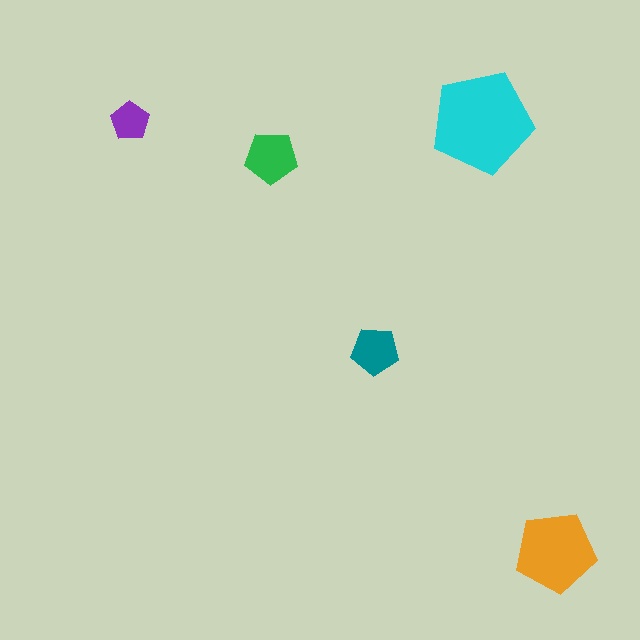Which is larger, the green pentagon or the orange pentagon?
The orange one.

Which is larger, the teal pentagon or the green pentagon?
The green one.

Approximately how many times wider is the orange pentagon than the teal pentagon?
About 1.5 times wider.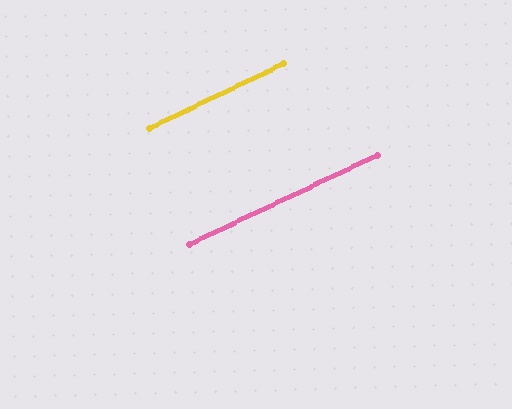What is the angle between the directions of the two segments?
Approximately 0 degrees.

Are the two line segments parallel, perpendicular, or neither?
Parallel — their directions differ by only 0.3°.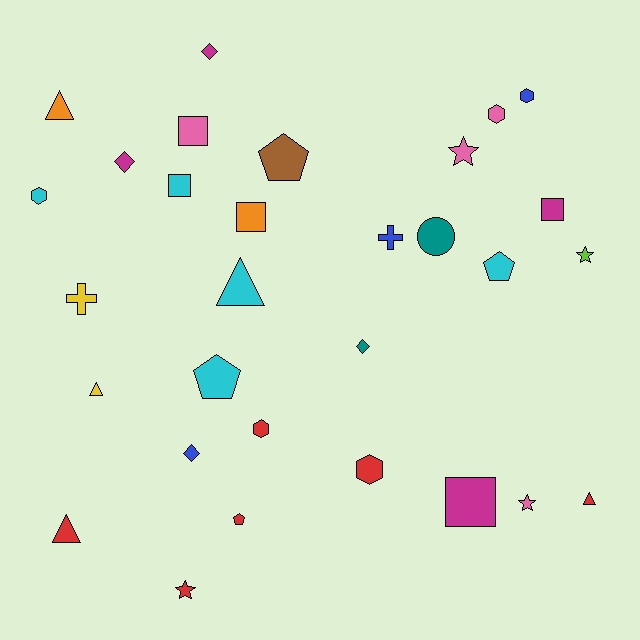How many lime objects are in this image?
There is 1 lime object.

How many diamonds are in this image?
There are 4 diamonds.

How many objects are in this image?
There are 30 objects.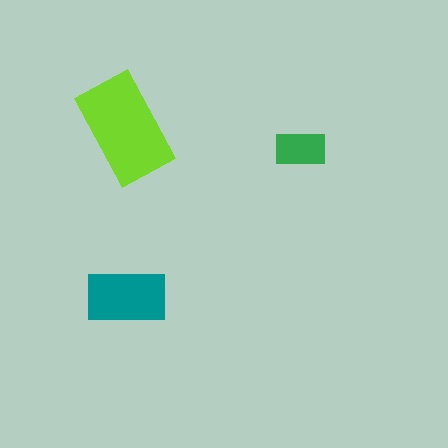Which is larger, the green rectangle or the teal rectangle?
The teal one.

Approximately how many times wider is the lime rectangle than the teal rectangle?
About 1.5 times wider.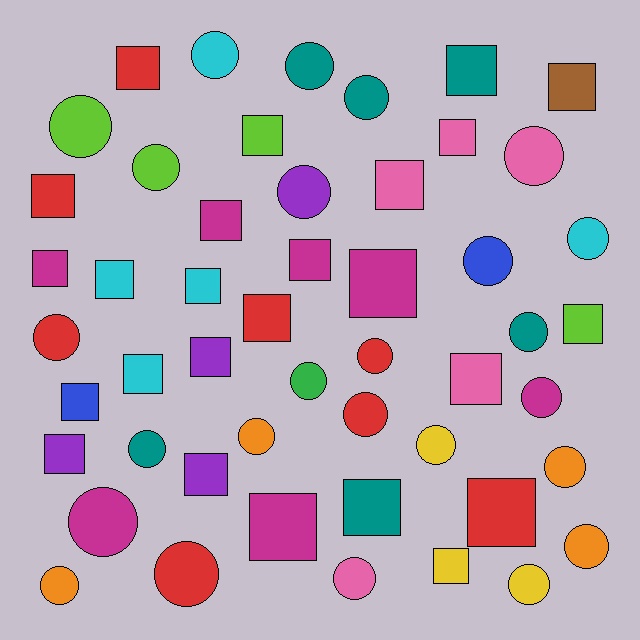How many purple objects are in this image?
There are 4 purple objects.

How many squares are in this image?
There are 25 squares.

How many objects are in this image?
There are 50 objects.